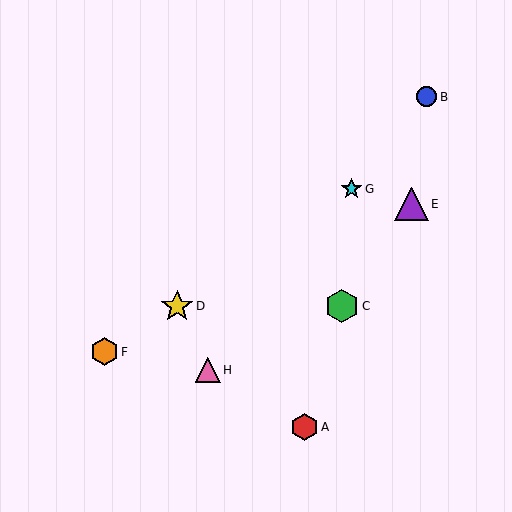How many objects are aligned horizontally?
2 objects (C, D) are aligned horizontally.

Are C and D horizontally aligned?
Yes, both are at y≈306.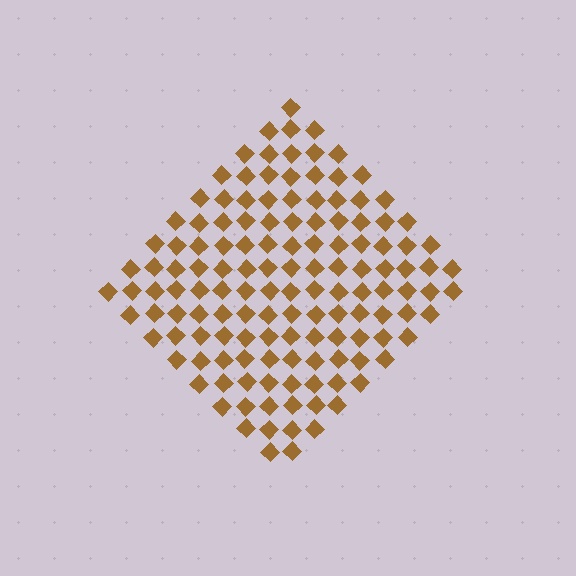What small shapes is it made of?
It is made of small diamonds.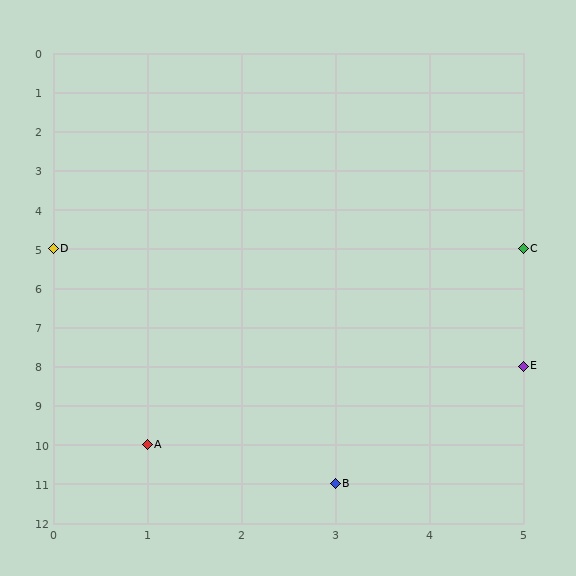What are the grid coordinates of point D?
Point D is at grid coordinates (0, 5).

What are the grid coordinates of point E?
Point E is at grid coordinates (5, 8).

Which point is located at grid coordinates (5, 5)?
Point C is at (5, 5).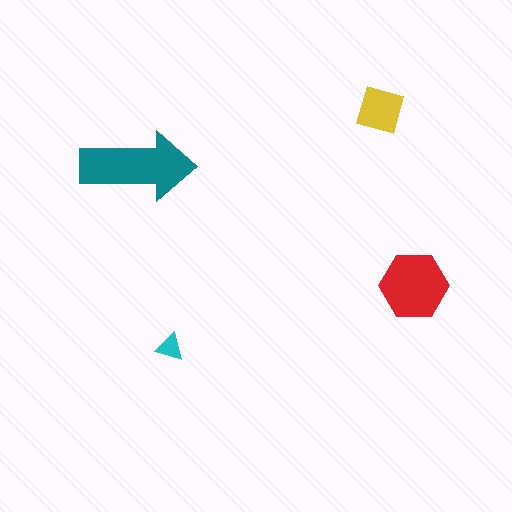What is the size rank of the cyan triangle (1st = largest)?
4th.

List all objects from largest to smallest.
The teal arrow, the red hexagon, the yellow square, the cyan triangle.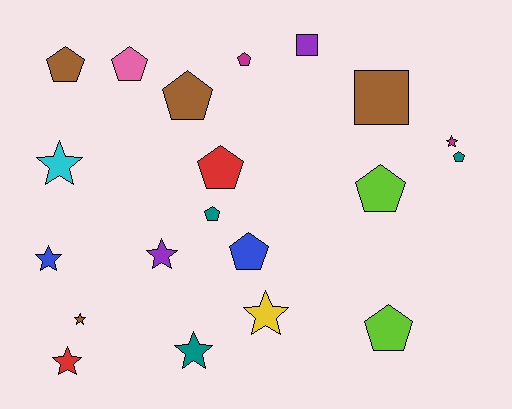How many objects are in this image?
There are 20 objects.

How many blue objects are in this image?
There are 2 blue objects.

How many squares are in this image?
There are 2 squares.